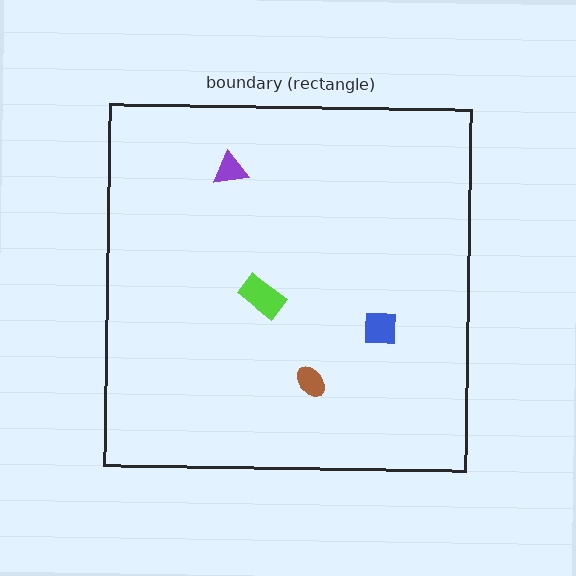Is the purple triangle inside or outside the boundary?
Inside.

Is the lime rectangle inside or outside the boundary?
Inside.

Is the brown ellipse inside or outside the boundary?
Inside.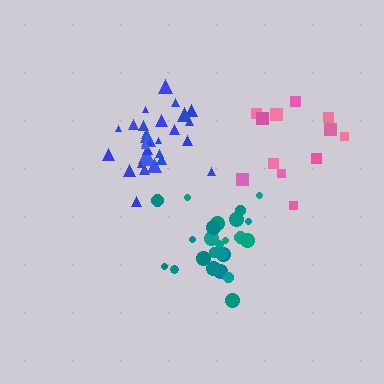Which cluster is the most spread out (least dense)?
Pink.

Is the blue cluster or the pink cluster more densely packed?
Blue.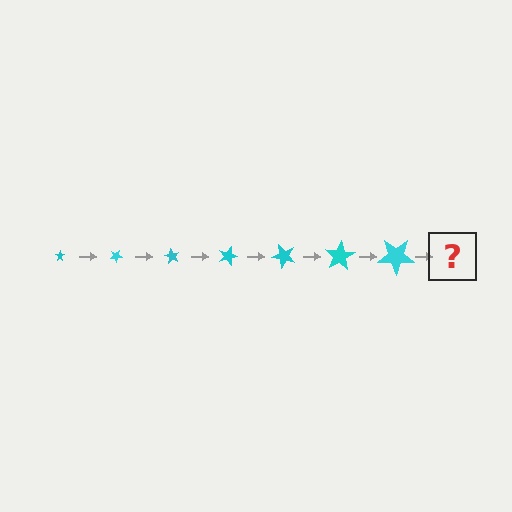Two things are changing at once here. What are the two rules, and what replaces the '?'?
The two rules are that the star grows larger each step and it rotates 30 degrees each step. The '?' should be a star, larger than the previous one and rotated 210 degrees from the start.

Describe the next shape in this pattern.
It should be a star, larger than the previous one and rotated 210 degrees from the start.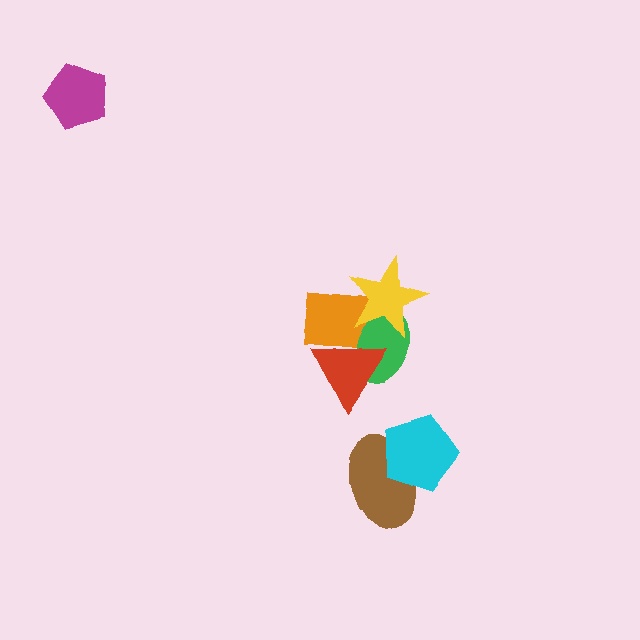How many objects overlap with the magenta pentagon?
0 objects overlap with the magenta pentagon.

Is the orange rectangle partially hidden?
Yes, it is partially covered by another shape.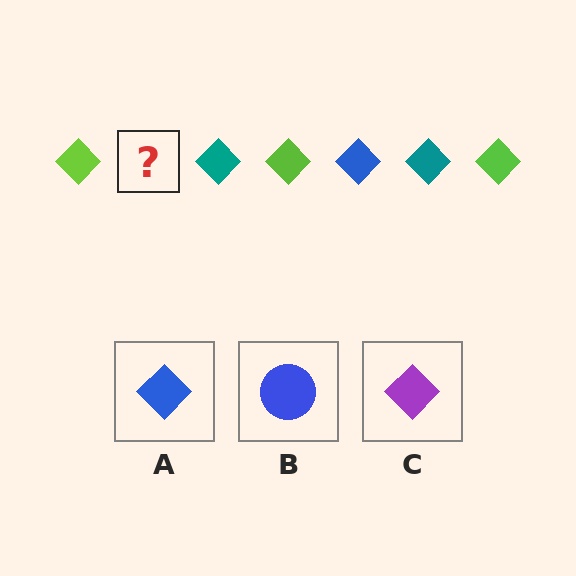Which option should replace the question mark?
Option A.